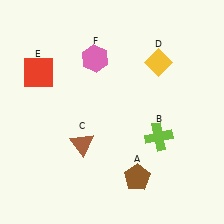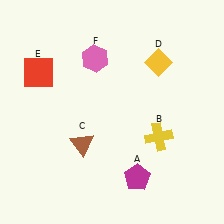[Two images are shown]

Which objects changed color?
A changed from brown to magenta. B changed from lime to yellow.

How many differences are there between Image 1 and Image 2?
There are 2 differences between the two images.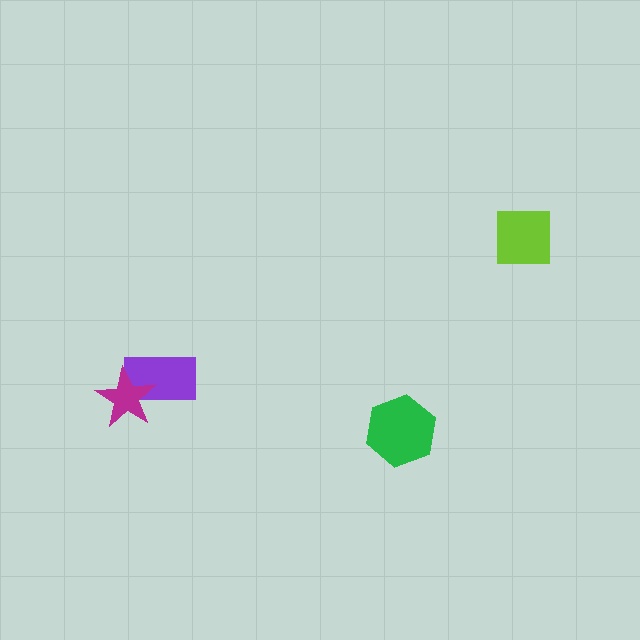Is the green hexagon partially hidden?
No, no other shape covers it.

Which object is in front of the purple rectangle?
The magenta star is in front of the purple rectangle.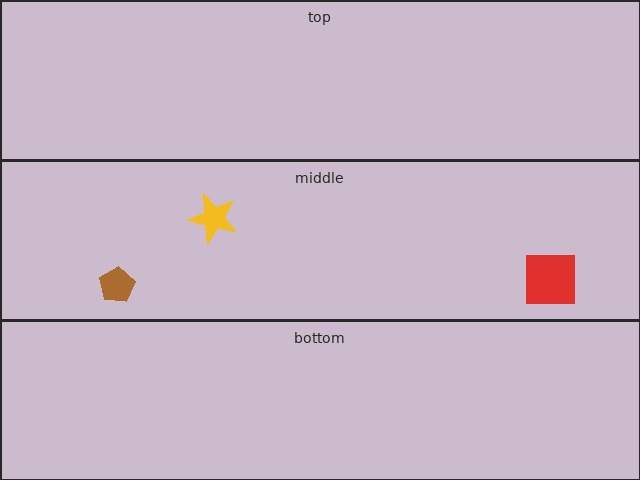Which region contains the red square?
The middle region.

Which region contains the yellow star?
The middle region.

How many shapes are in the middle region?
3.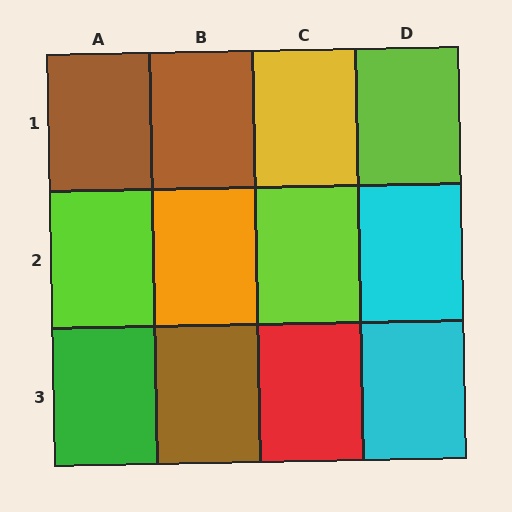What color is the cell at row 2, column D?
Cyan.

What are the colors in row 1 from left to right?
Brown, brown, yellow, lime.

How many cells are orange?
1 cell is orange.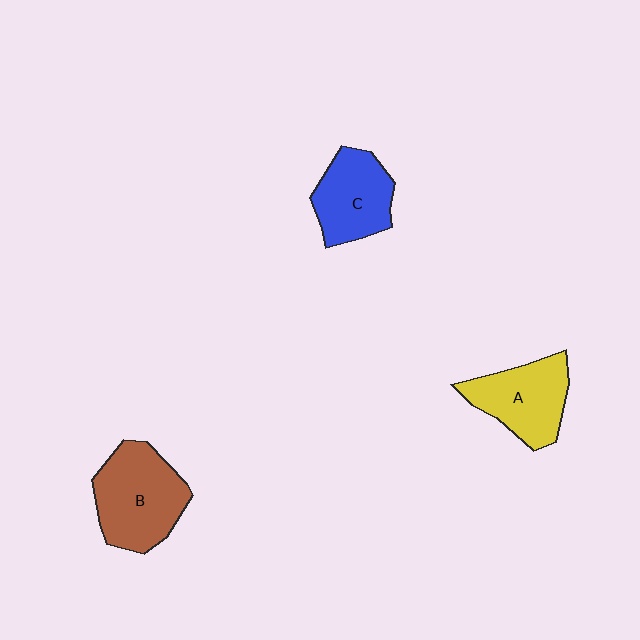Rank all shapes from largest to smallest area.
From largest to smallest: B (brown), A (yellow), C (blue).